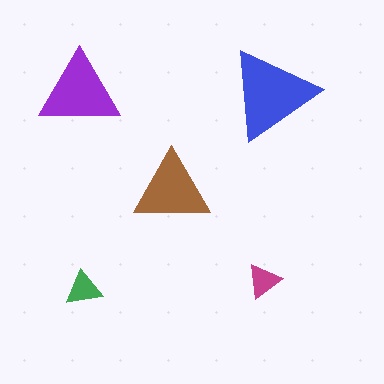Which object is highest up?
The purple triangle is topmost.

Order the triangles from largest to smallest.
the blue one, the purple one, the brown one, the green one, the magenta one.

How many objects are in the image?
There are 5 objects in the image.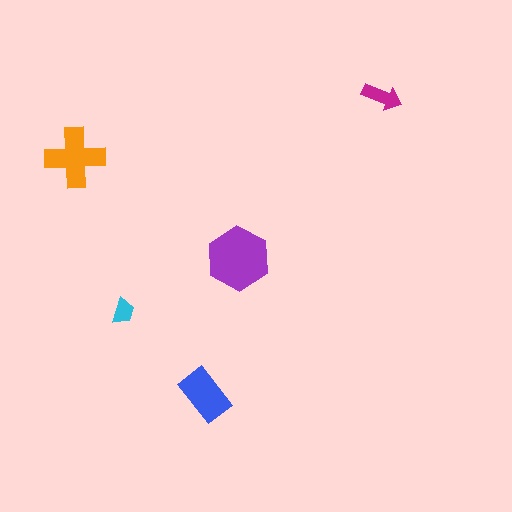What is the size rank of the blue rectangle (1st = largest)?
3rd.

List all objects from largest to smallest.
The purple hexagon, the orange cross, the blue rectangle, the magenta arrow, the cyan trapezoid.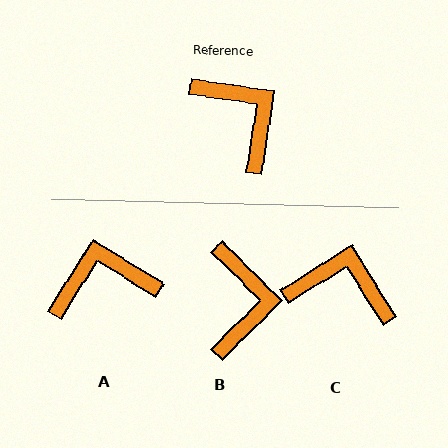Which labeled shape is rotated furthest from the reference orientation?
A, about 66 degrees away.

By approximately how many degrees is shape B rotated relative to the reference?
Approximately 37 degrees clockwise.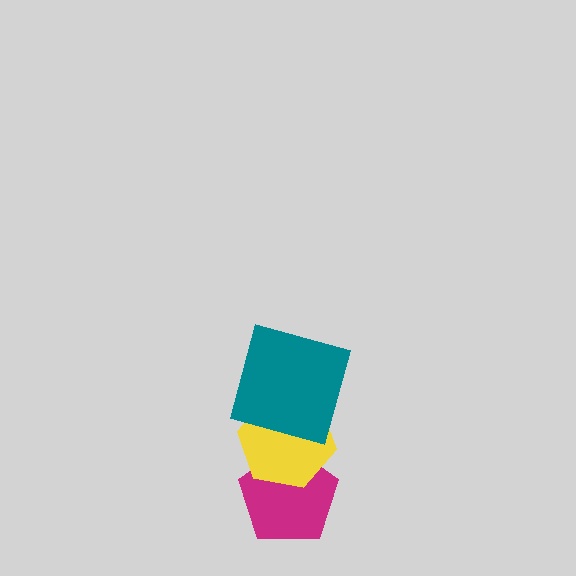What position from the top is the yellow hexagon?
The yellow hexagon is 2nd from the top.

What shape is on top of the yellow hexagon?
The teal square is on top of the yellow hexagon.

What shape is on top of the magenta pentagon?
The yellow hexagon is on top of the magenta pentagon.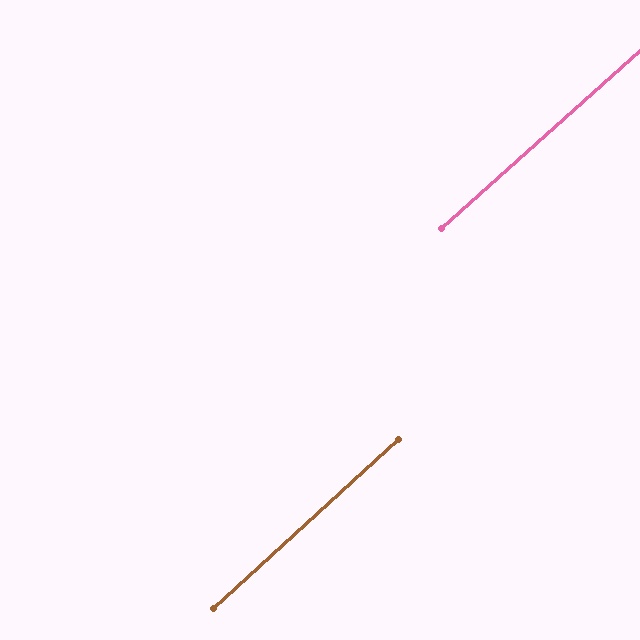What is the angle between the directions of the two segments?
Approximately 1 degree.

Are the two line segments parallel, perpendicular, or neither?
Parallel — their directions differ by only 0.6°.